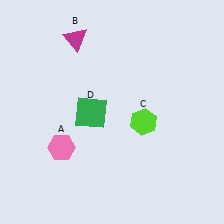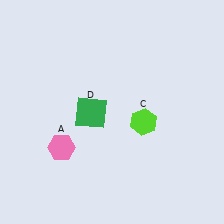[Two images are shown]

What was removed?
The magenta triangle (B) was removed in Image 2.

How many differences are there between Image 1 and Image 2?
There is 1 difference between the two images.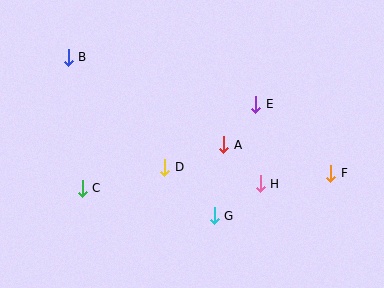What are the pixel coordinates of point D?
Point D is at (165, 167).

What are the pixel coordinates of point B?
Point B is at (68, 57).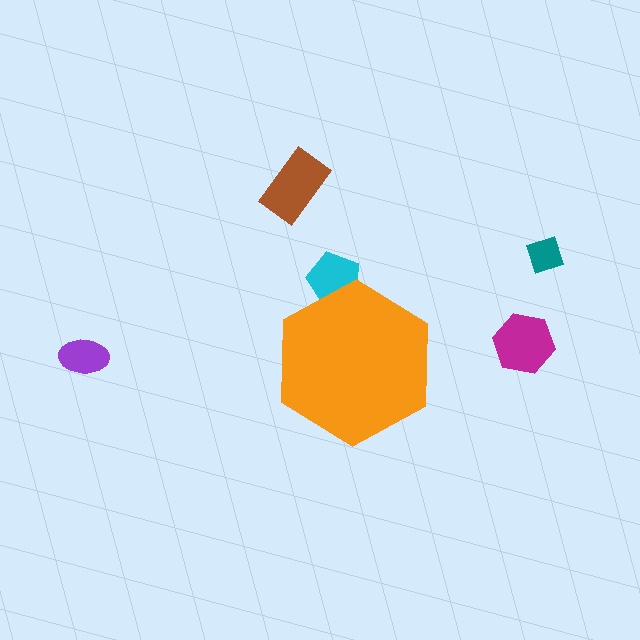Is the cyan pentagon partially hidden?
Yes, the cyan pentagon is partially hidden behind the orange hexagon.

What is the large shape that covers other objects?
An orange hexagon.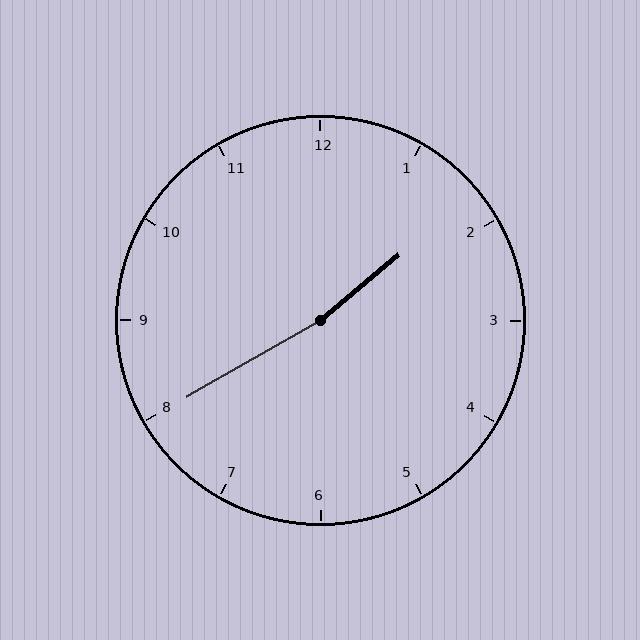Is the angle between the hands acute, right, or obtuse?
It is obtuse.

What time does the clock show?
1:40.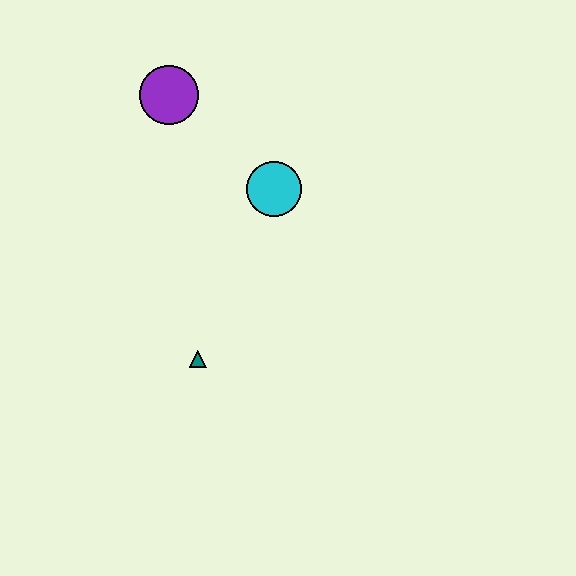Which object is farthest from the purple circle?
The teal triangle is farthest from the purple circle.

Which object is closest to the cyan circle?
The purple circle is closest to the cyan circle.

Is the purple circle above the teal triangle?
Yes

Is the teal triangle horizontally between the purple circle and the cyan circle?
Yes